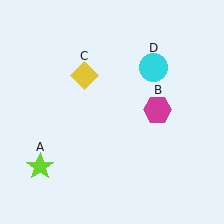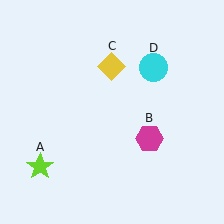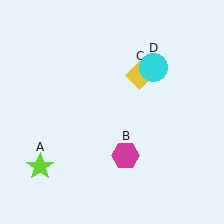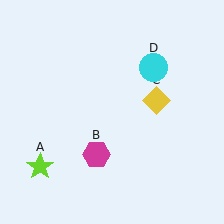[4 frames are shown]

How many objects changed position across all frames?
2 objects changed position: magenta hexagon (object B), yellow diamond (object C).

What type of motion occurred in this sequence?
The magenta hexagon (object B), yellow diamond (object C) rotated clockwise around the center of the scene.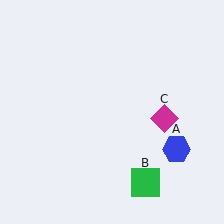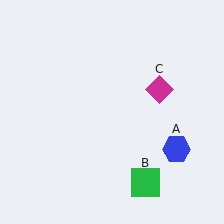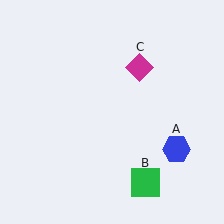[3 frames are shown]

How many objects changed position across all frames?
1 object changed position: magenta diamond (object C).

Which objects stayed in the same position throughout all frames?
Blue hexagon (object A) and green square (object B) remained stationary.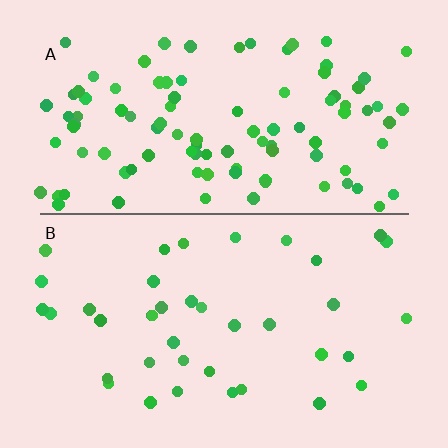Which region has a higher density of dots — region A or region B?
A (the top).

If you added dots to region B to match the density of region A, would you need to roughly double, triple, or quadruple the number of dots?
Approximately triple.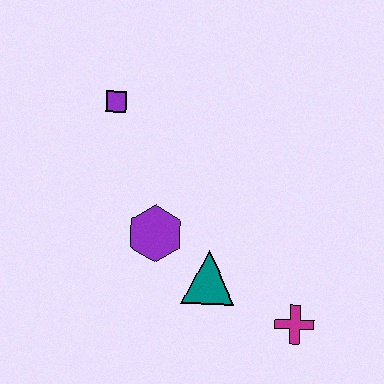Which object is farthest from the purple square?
The magenta cross is farthest from the purple square.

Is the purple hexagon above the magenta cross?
Yes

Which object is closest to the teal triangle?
The purple hexagon is closest to the teal triangle.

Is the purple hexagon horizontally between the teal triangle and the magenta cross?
No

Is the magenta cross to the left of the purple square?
No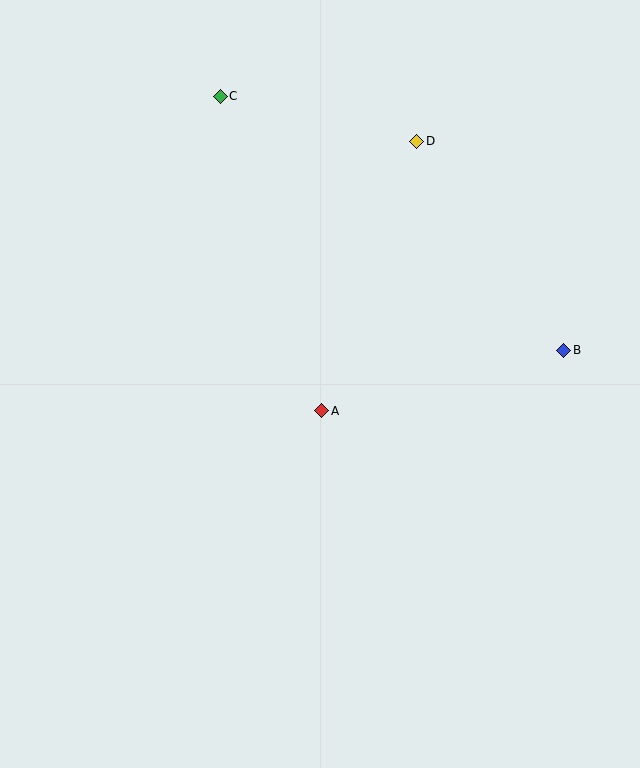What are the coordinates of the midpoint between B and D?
The midpoint between B and D is at (490, 246).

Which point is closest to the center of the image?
Point A at (322, 411) is closest to the center.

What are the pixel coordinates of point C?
Point C is at (220, 96).